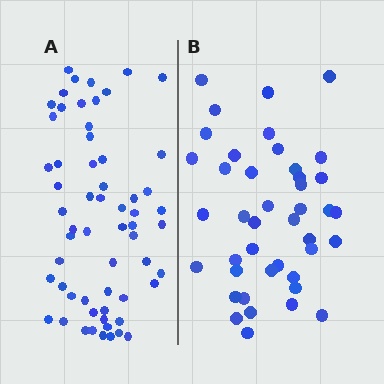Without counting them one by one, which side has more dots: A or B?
Region A (the left region) has more dots.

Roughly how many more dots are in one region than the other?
Region A has approximately 20 more dots than region B.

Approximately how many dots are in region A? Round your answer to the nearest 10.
About 60 dots.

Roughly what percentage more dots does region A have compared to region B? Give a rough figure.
About 45% more.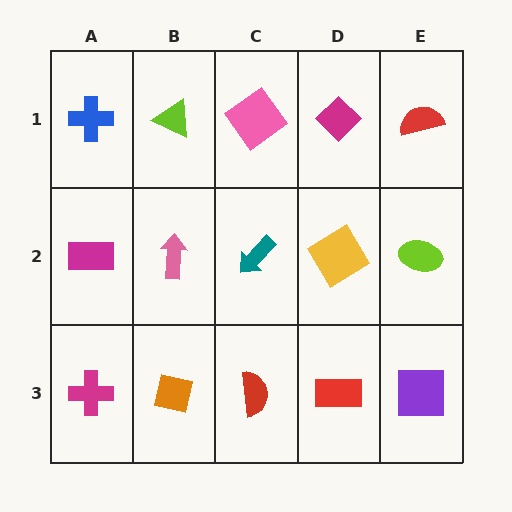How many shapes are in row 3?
5 shapes.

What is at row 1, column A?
A blue cross.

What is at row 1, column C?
A pink diamond.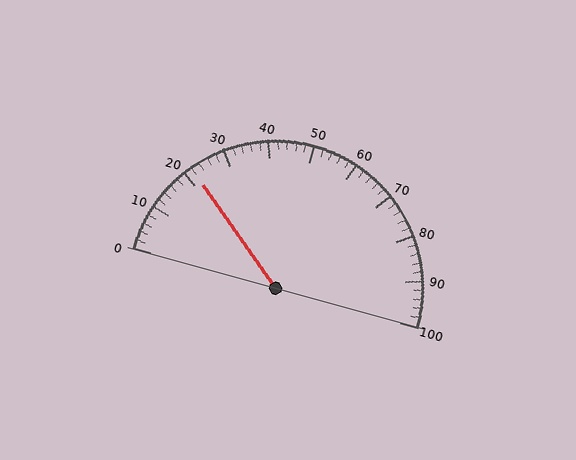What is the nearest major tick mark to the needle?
The nearest major tick mark is 20.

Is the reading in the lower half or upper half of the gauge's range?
The reading is in the lower half of the range (0 to 100).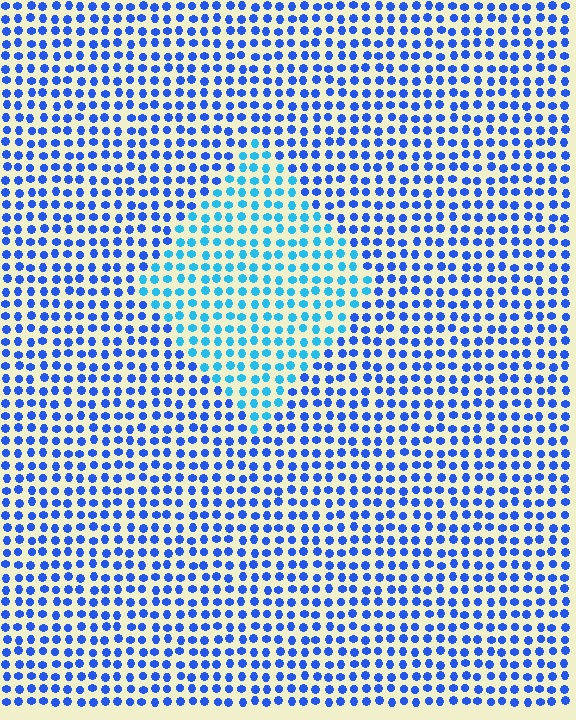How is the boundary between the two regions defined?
The boundary is defined purely by a slight shift in hue (about 32 degrees). Spacing, size, and orientation are identical on both sides.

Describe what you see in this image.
The image is filled with small blue elements in a uniform arrangement. A diamond-shaped region is visible where the elements are tinted to a slightly different hue, forming a subtle color boundary.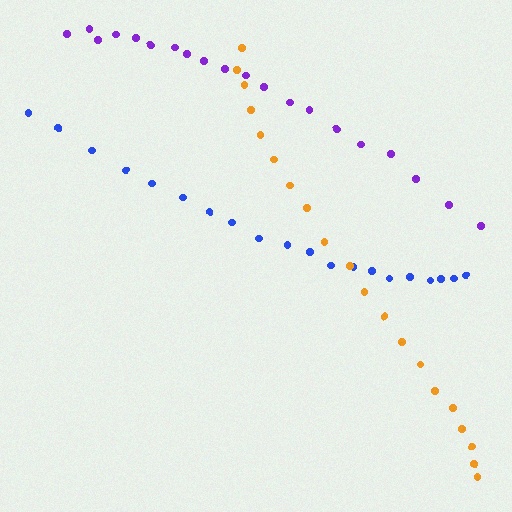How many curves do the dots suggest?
There are 3 distinct paths.